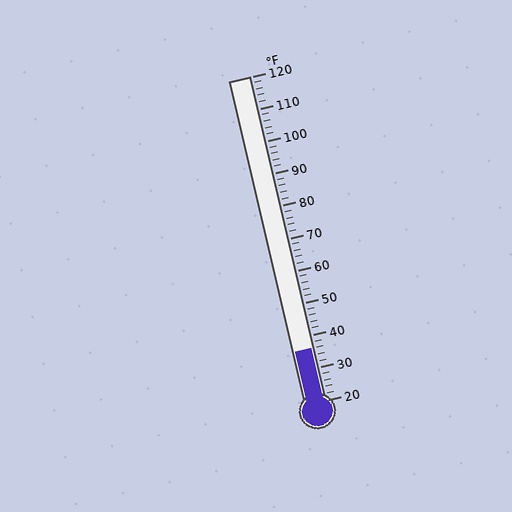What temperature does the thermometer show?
The thermometer shows approximately 36°F.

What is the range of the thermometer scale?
The thermometer scale ranges from 20°F to 120°F.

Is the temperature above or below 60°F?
The temperature is below 60°F.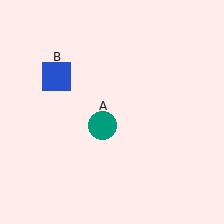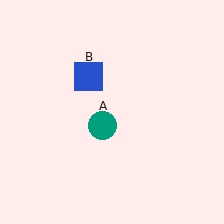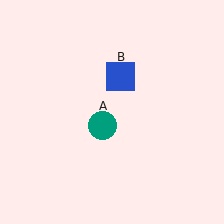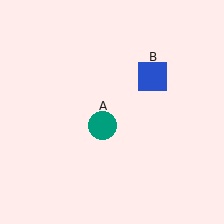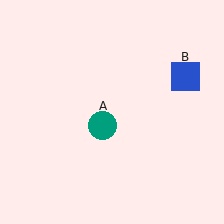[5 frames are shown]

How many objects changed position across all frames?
1 object changed position: blue square (object B).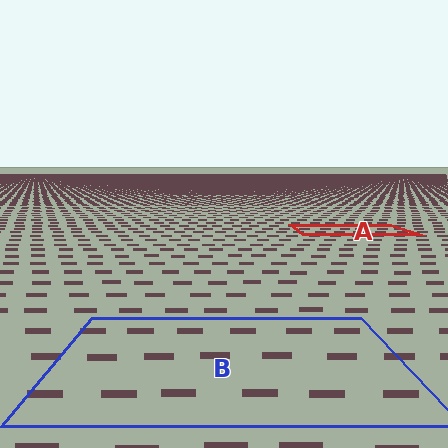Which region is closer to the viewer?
Region B is closer. The texture elements there are larger and more spread out.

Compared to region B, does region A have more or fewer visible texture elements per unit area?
Region A has more texture elements per unit area — they are packed more densely because it is farther away.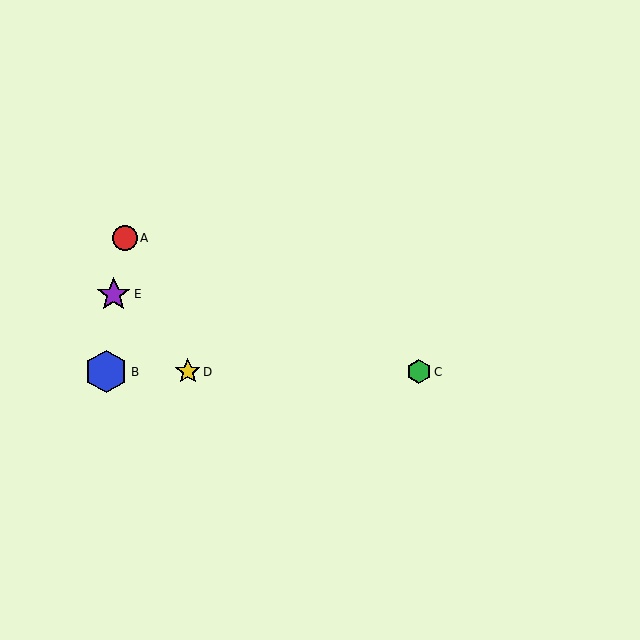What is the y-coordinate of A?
Object A is at y≈238.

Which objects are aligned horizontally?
Objects B, C, D are aligned horizontally.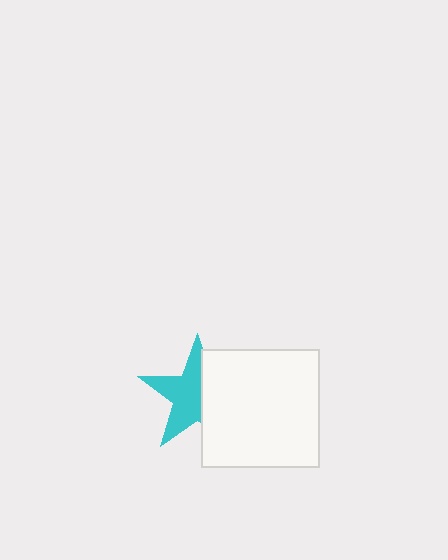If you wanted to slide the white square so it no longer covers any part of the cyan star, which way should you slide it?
Slide it right — that is the most direct way to separate the two shapes.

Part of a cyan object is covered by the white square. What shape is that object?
It is a star.